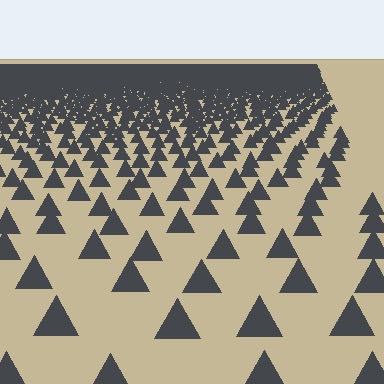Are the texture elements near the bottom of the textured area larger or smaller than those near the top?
Larger. Near the bottom, elements are closer to the viewer and appear at a bigger on-screen size.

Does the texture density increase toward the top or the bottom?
Density increases toward the top.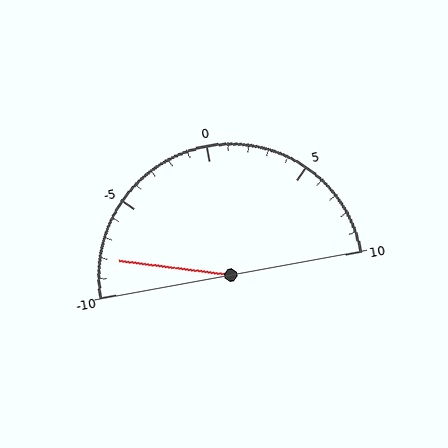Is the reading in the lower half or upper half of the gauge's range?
The reading is in the lower half of the range (-10 to 10).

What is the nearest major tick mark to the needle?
The nearest major tick mark is -10.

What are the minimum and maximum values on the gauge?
The gauge ranges from -10 to 10.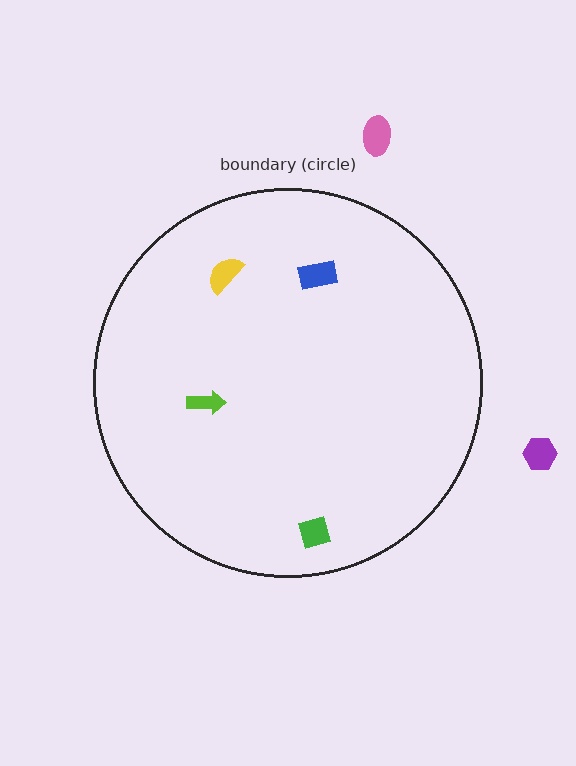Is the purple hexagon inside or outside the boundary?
Outside.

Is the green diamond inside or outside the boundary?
Inside.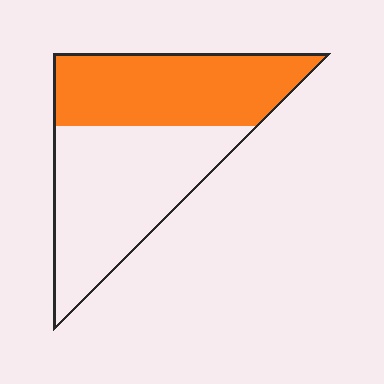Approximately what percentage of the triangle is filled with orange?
Approximately 45%.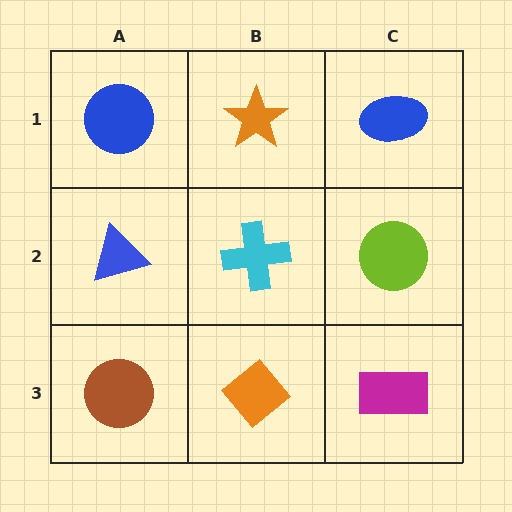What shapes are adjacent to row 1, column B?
A cyan cross (row 2, column B), a blue circle (row 1, column A), a blue ellipse (row 1, column C).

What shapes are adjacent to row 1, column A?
A blue triangle (row 2, column A), an orange star (row 1, column B).